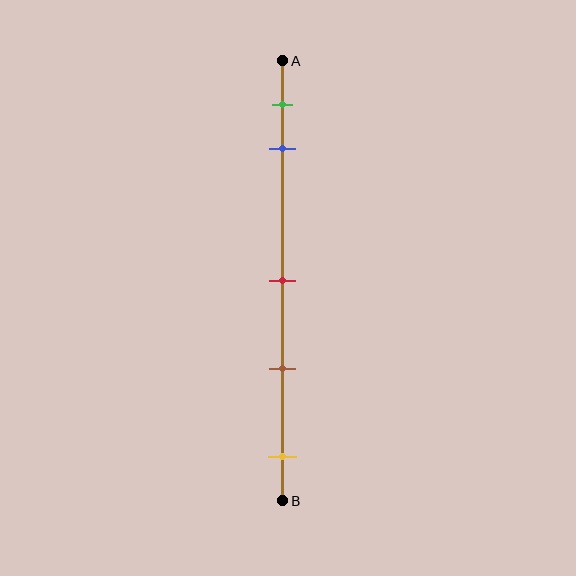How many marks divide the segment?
There are 5 marks dividing the segment.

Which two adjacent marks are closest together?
The green and blue marks are the closest adjacent pair.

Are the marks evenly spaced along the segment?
No, the marks are not evenly spaced.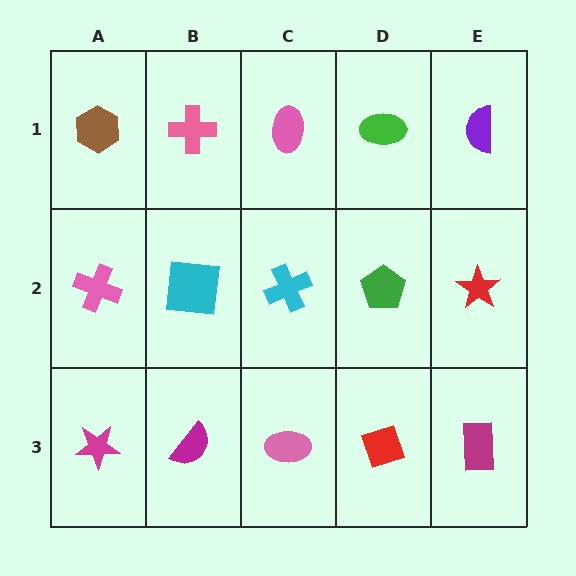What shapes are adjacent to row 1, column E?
A red star (row 2, column E), a green ellipse (row 1, column D).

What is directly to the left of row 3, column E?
A red diamond.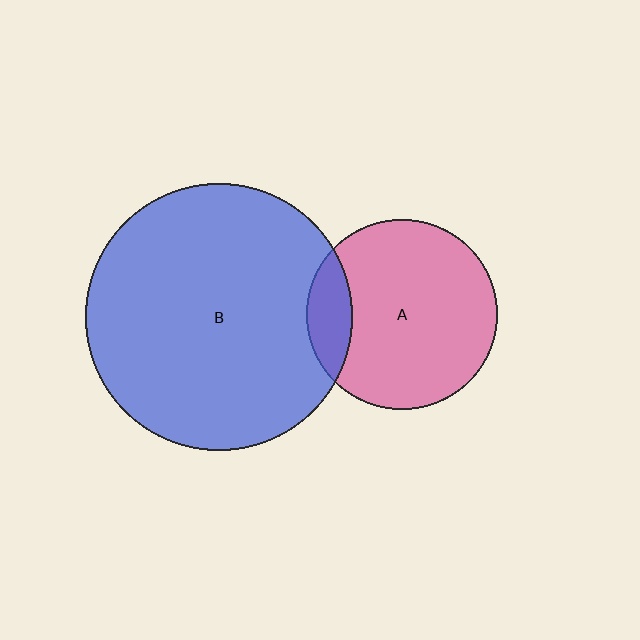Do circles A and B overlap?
Yes.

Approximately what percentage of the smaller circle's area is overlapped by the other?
Approximately 15%.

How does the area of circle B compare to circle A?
Approximately 2.0 times.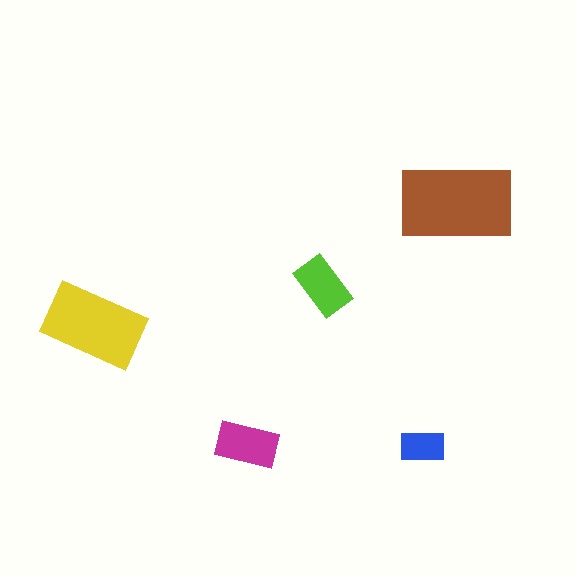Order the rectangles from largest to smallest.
the brown one, the yellow one, the magenta one, the lime one, the blue one.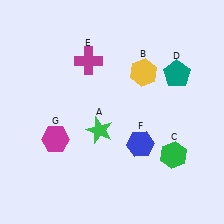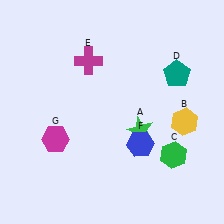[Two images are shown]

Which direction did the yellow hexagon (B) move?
The yellow hexagon (B) moved down.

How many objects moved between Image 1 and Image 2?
2 objects moved between the two images.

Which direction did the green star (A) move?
The green star (A) moved right.